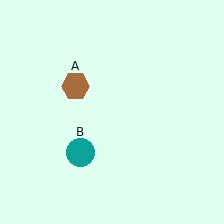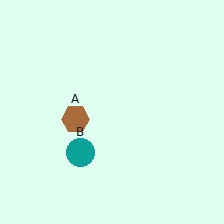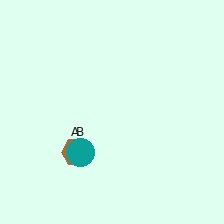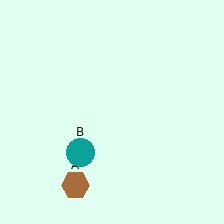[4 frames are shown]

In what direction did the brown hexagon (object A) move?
The brown hexagon (object A) moved down.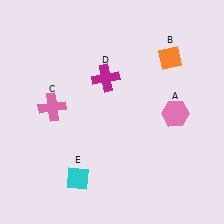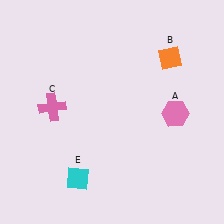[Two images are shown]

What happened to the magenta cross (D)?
The magenta cross (D) was removed in Image 2. It was in the top-left area of Image 1.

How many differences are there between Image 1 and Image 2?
There is 1 difference between the two images.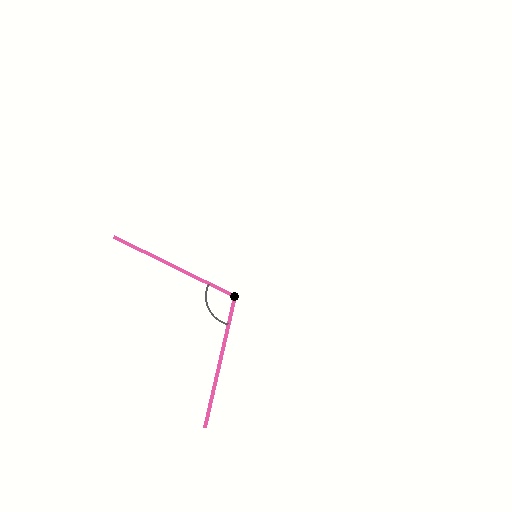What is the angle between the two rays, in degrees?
Approximately 103 degrees.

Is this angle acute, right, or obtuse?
It is obtuse.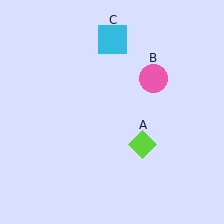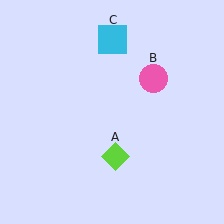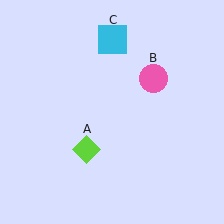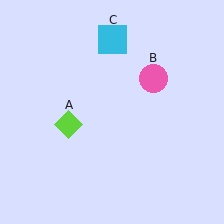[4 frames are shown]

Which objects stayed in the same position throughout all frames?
Pink circle (object B) and cyan square (object C) remained stationary.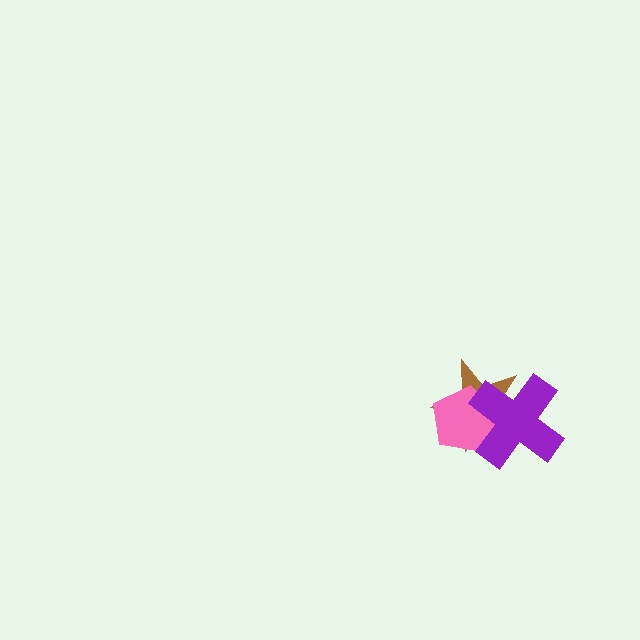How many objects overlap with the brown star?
2 objects overlap with the brown star.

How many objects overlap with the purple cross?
2 objects overlap with the purple cross.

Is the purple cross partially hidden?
No, no other shape covers it.